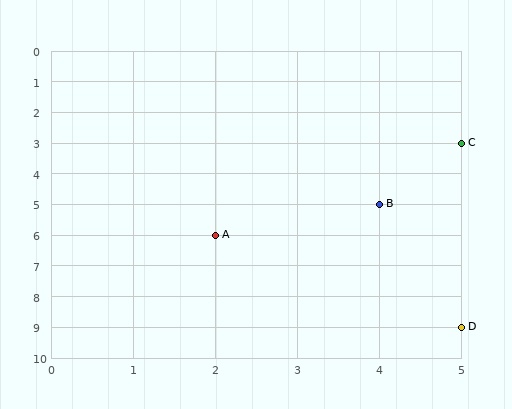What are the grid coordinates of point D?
Point D is at grid coordinates (5, 9).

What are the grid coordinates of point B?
Point B is at grid coordinates (4, 5).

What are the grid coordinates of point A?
Point A is at grid coordinates (2, 6).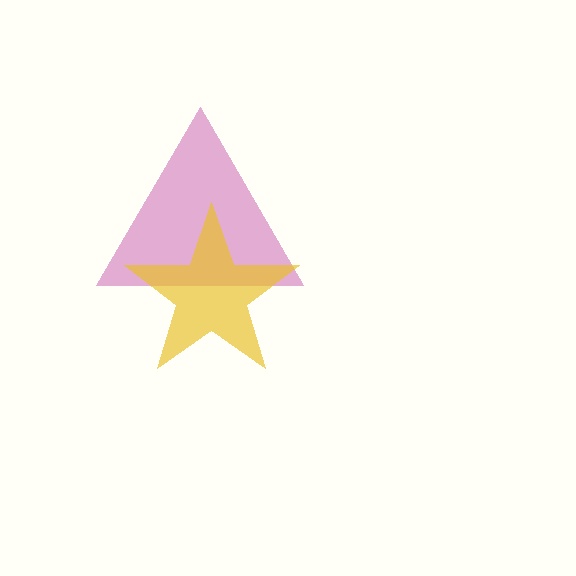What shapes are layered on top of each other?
The layered shapes are: a magenta triangle, a yellow star.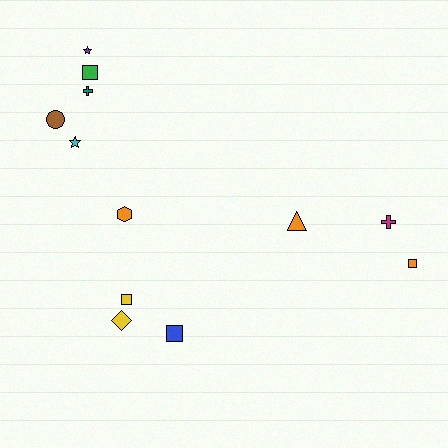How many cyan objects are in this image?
There is 1 cyan object.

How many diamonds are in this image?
There is 1 diamond.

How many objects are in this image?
There are 12 objects.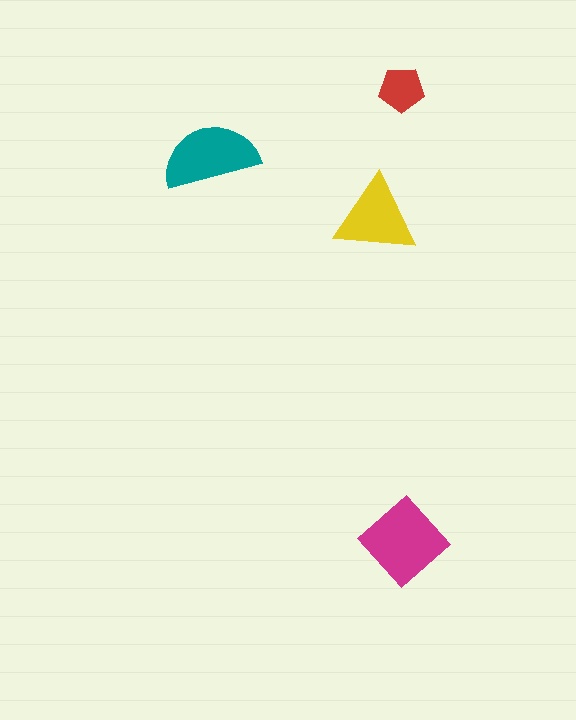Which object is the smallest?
The red pentagon.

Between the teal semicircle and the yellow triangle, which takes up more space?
The teal semicircle.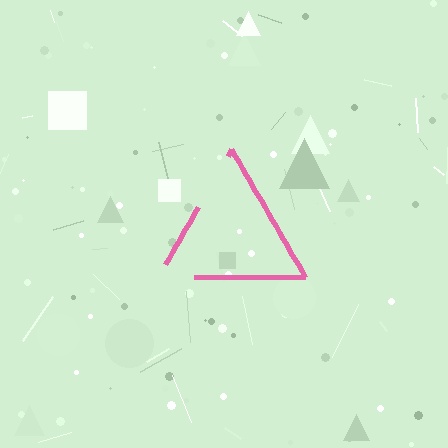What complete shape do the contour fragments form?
The contour fragments form a triangle.